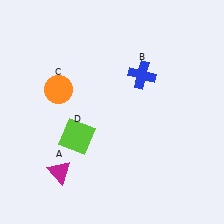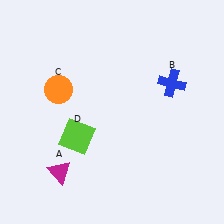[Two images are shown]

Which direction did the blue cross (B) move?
The blue cross (B) moved right.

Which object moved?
The blue cross (B) moved right.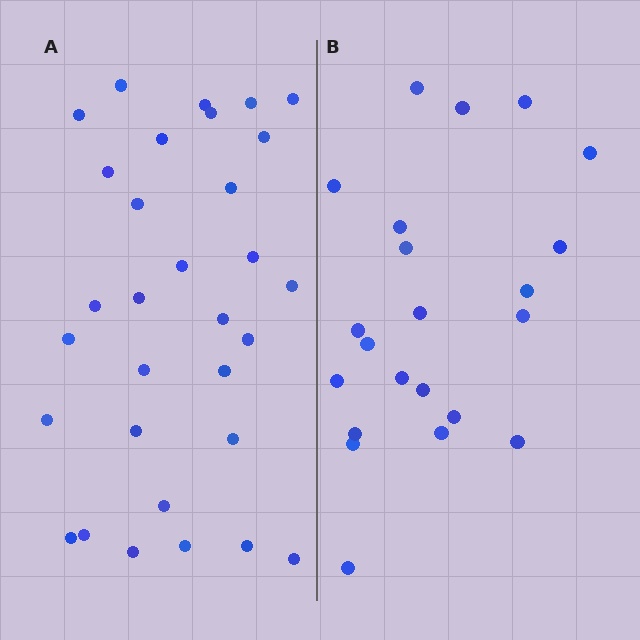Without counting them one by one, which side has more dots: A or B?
Region A (the left region) has more dots.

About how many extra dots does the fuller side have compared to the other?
Region A has roughly 8 or so more dots than region B.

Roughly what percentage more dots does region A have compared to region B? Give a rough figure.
About 40% more.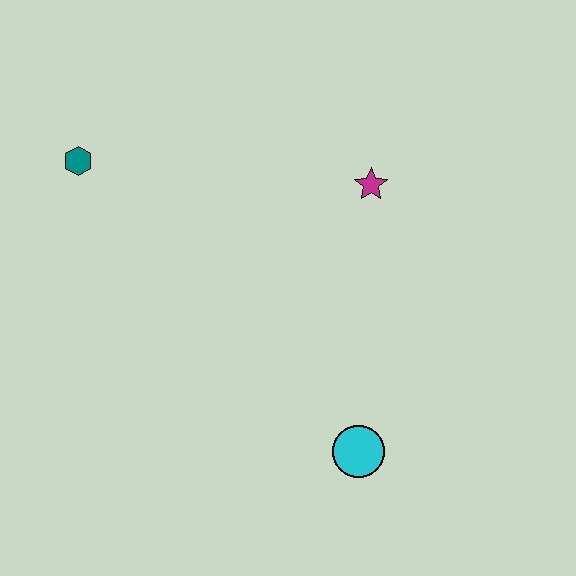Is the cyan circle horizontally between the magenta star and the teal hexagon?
Yes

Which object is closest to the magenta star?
The cyan circle is closest to the magenta star.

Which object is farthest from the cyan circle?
The teal hexagon is farthest from the cyan circle.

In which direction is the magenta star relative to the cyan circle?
The magenta star is above the cyan circle.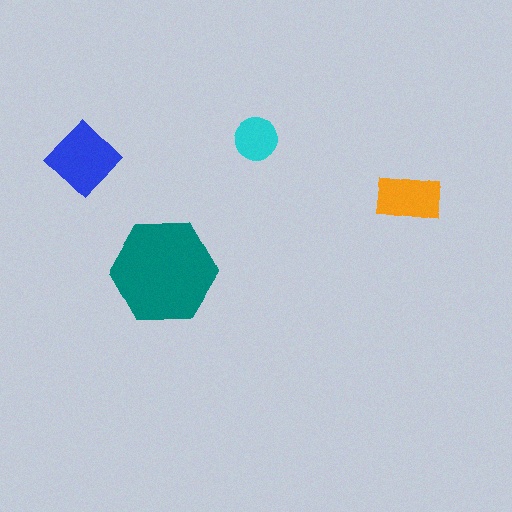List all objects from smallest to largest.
The cyan circle, the orange rectangle, the blue diamond, the teal hexagon.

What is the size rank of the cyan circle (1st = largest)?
4th.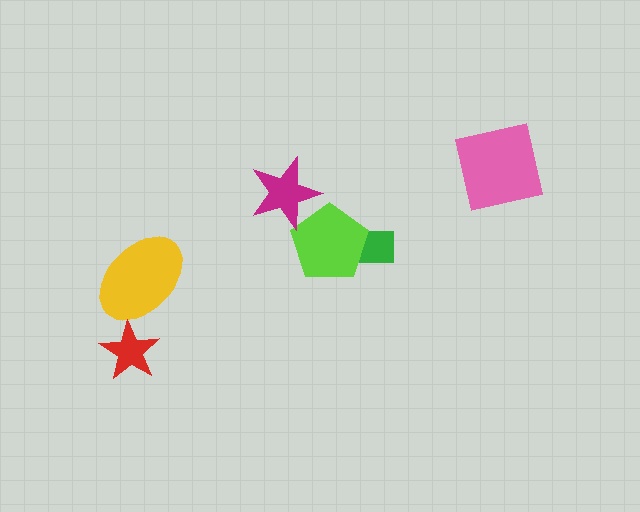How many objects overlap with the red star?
0 objects overlap with the red star.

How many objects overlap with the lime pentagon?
2 objects overlap with the lime pentagon.